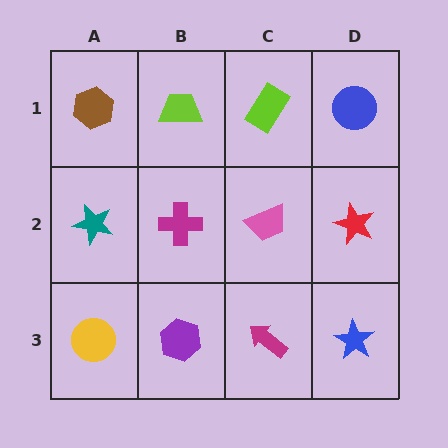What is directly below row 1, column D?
A red star.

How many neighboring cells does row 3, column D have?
2.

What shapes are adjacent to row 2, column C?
A lime rectangle (row 1, column C), a magenta arrow (row 3, column C), a magenta cross (row 2, column B), a red star (row 2, column D).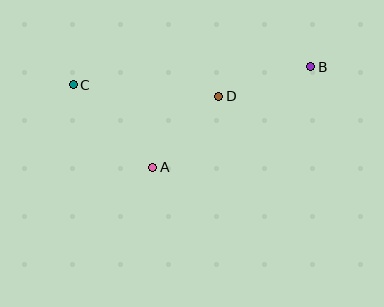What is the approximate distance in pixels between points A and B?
The distance between A and B is approximately 187 pixels.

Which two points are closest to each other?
Points B and D are closest to each other.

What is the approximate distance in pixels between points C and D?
The distance between C and D is approximately 146 pixels.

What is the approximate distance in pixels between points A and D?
The distance between A and D is approximately 97 pixels.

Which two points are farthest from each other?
Points B and C are farthest from each other.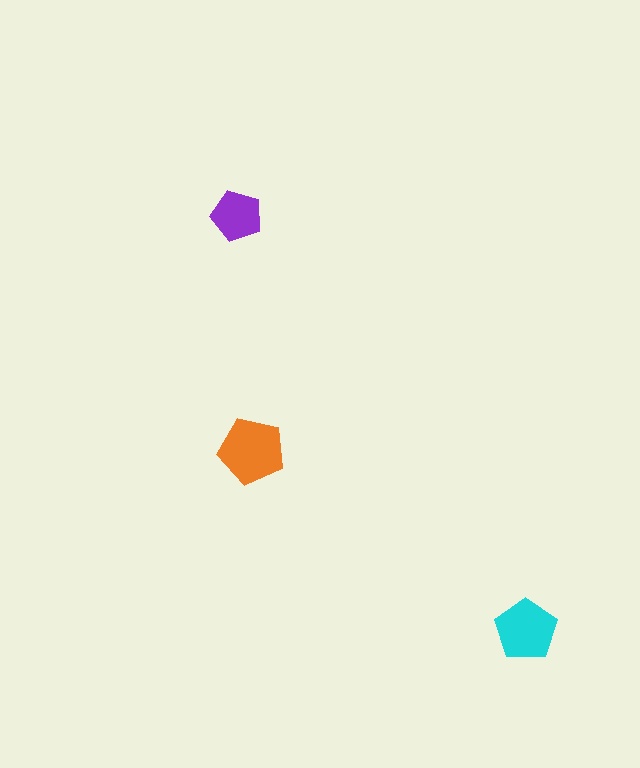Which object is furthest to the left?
The purple pentagon is leftmost.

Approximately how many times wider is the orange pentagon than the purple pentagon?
About 1.5 times wider.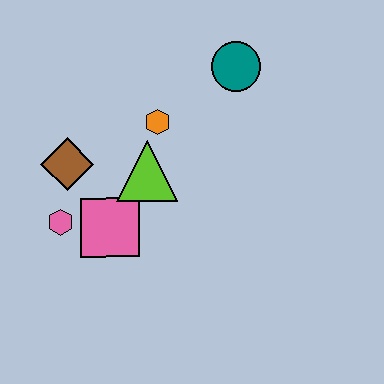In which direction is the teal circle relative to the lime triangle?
The teal circle is above the lime triangle.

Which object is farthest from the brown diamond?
The teal circle is farthest from the brown diamond.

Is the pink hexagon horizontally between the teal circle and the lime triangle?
No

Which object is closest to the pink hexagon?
The pink square is closest to the pink hexagon.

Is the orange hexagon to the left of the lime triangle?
No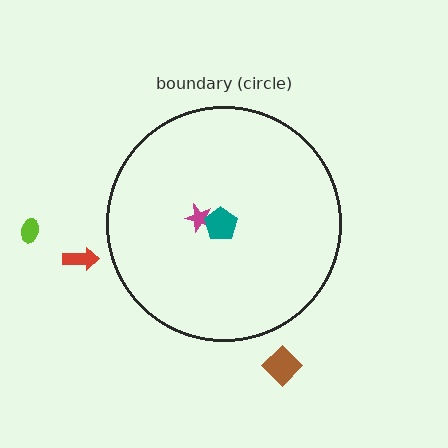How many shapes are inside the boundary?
2 inside, 3 outside.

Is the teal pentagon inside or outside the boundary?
Inside.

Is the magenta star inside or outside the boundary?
Inside.